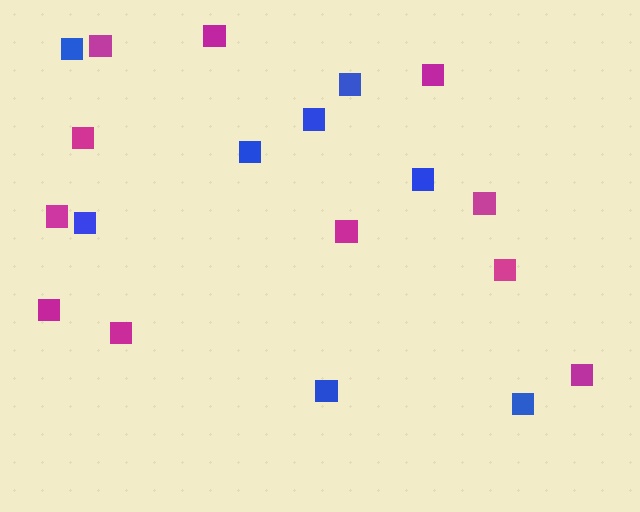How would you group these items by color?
There are 2 groups: one group of magenta squares (11) and one group of blue squares (8).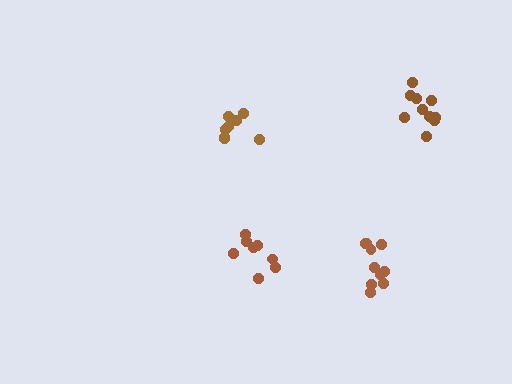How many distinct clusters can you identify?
There are 4 distinct clusters.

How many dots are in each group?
Group 1: 8 dots, Group 2: 8 dots, Group 3: 10 dots, Group 4: 10 dots (36 total).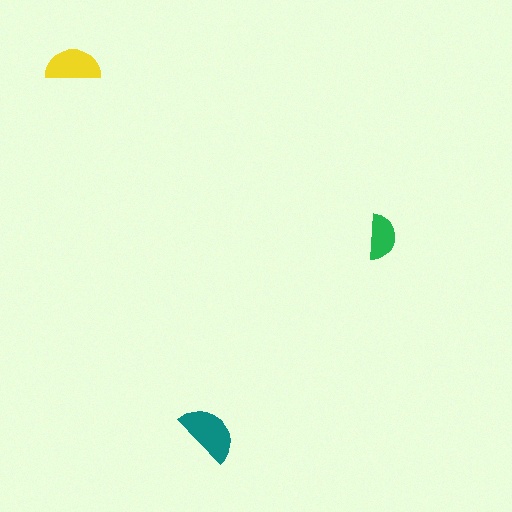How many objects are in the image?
There are 3 objects in the image.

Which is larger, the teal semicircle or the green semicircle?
The teal one.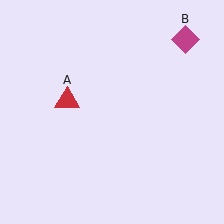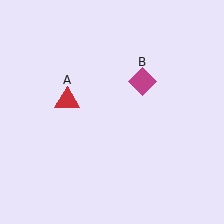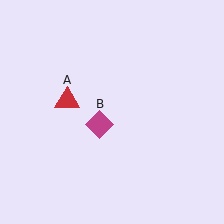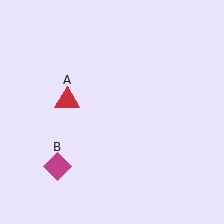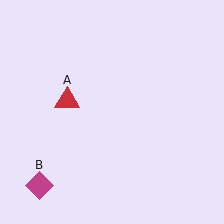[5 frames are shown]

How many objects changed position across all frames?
1 object changed position: magenta diamond (object B).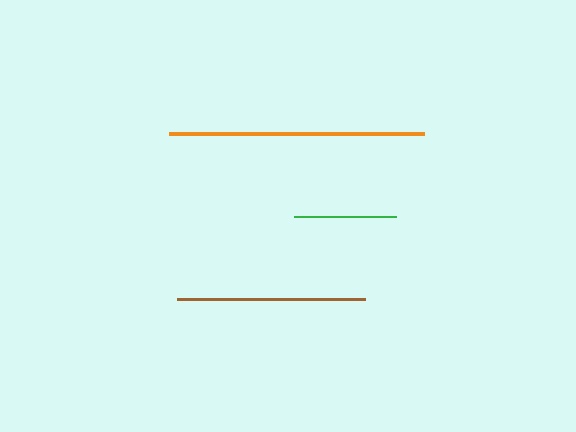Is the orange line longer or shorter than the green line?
The orange line is longer than the green line.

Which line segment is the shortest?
The green line is the shortest at approximately 102 pixels.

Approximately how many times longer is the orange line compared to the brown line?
The orange line is approximately 1.4 times the length of the brown line.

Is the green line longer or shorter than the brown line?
The brown line is longer than the green line.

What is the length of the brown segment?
The brown segment is approximately 187 pixels long.